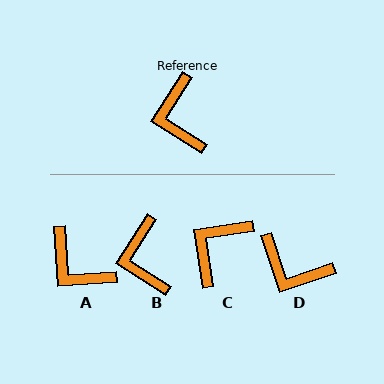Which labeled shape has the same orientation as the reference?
B.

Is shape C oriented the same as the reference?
No, it is off by about 49 degrees.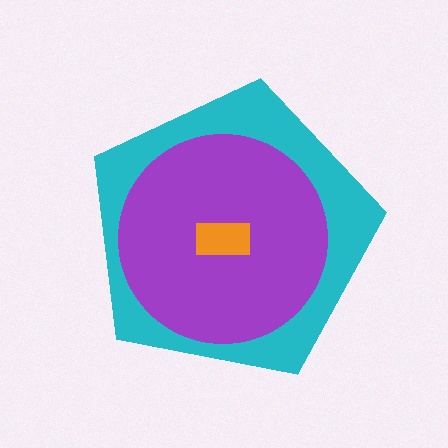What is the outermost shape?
The cyan pentagon.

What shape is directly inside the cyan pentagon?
The purple circle.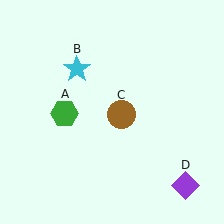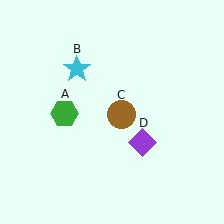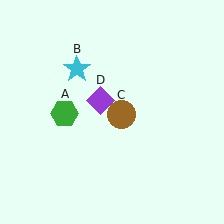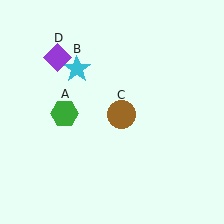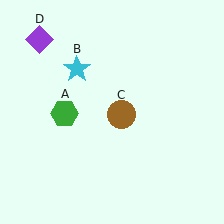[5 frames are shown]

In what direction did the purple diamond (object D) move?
The purple diamond (object D) moved up and to the left.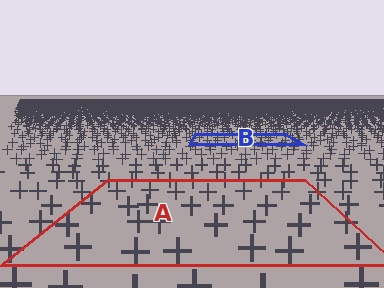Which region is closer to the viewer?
Region A is closer. The texture elements there are larger and more spread out.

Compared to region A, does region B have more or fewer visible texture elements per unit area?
Region B has more texture elements per unit area — they are packed more densely because it is farther away.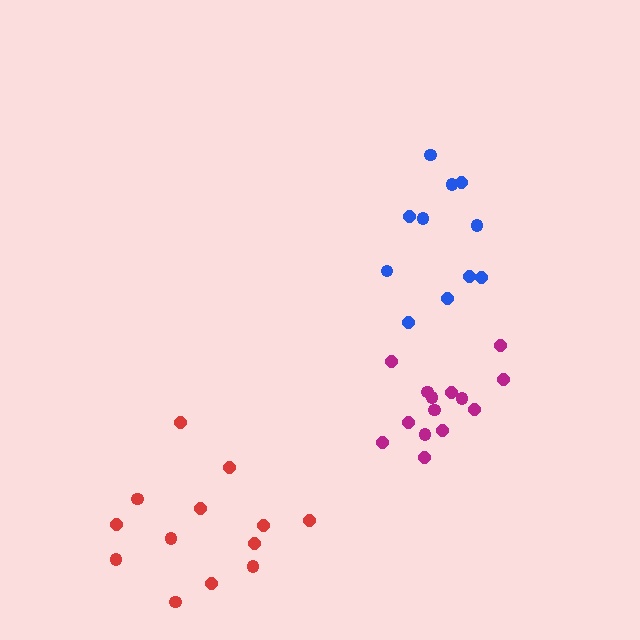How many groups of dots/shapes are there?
There are 3 groups.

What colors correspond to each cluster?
The clusters are colored: red, magenta, blue.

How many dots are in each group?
Group 1: 13 dots, Group 2: 14 dots, Group 3: 11 dots (38 total).